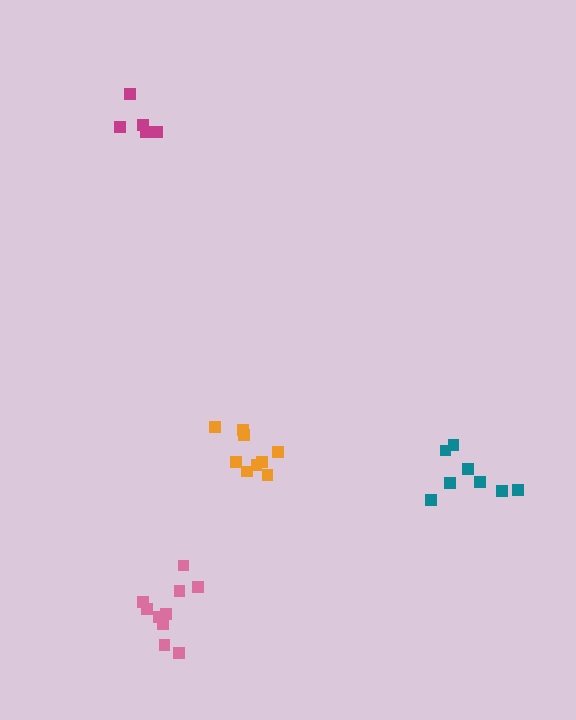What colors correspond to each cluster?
The clusters are colored: magenta, pink, teal, orange.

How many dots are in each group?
Group 1: 5 dots, Group 2: 10 dots, Group 3: 8 dots, Group 4: 9 dots (32 total).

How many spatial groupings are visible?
There are 4 spatial groupings.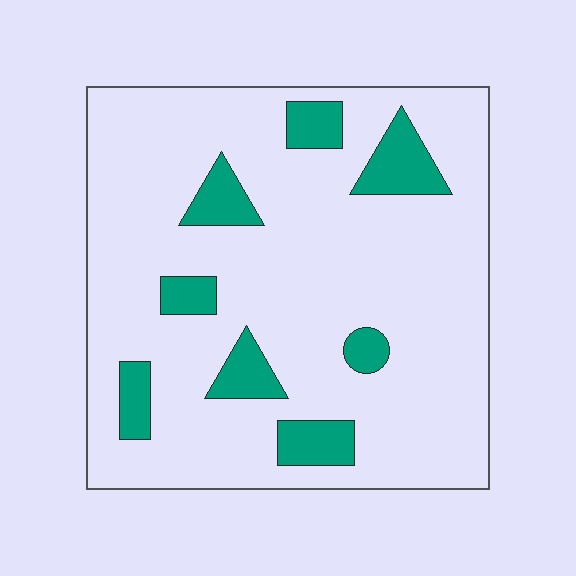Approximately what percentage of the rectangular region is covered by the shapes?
Approximately 15%.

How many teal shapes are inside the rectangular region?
8.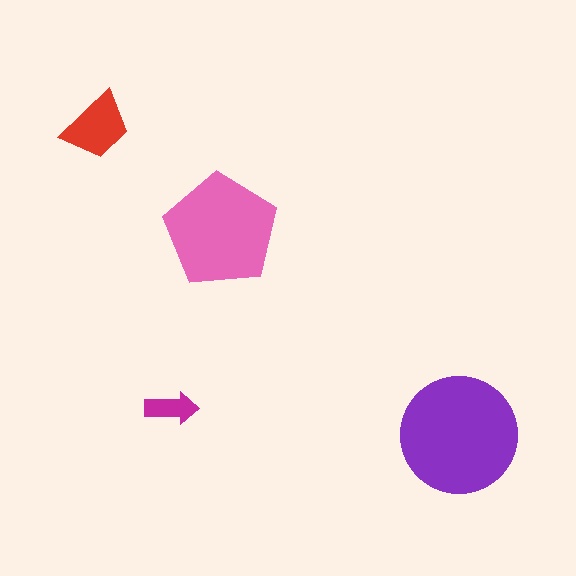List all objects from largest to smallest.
The purple circle, the pink pentagon, the red trapezoid, the magenta arrow.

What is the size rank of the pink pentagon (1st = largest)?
2nd.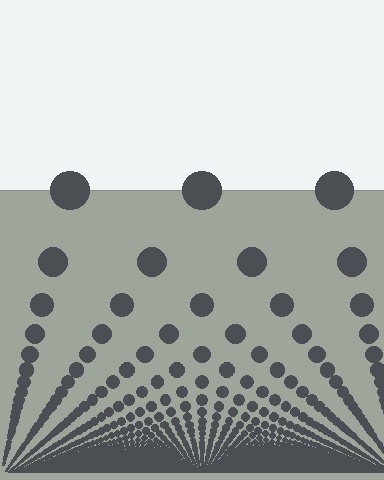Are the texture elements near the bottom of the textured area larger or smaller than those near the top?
Smaller. The gradient is inverted — elements near the bottom are smaller and denser.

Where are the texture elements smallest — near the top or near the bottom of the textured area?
Near the bottom.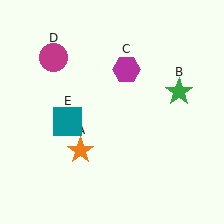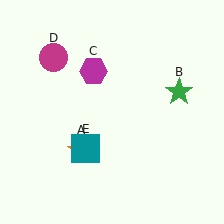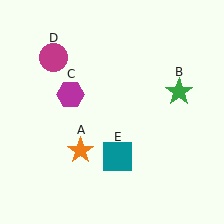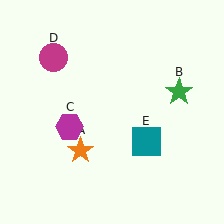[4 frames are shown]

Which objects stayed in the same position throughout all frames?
Orange star (object A) and green star (object B) and magenta circle (object D) remained stationary.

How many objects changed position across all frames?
2 objects changed position: magenta hexagon (object C), teal square (object E).